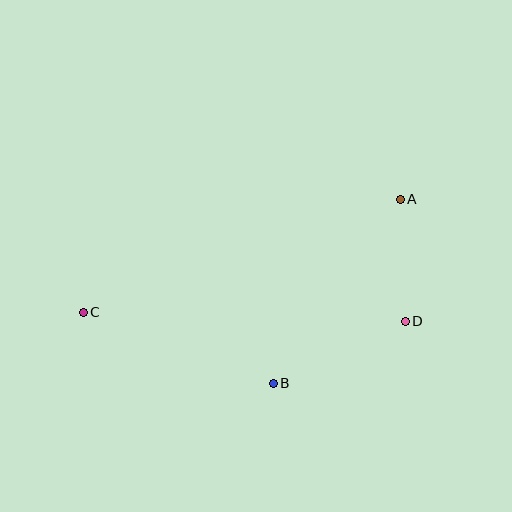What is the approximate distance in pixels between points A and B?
The distance between A and B is approximately 224 pixels.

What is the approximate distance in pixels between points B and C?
The distance between B and C is approximately 202 pixels.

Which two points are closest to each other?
Points A and D are closest to each other.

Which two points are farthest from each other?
Points A and C are farthest from each other.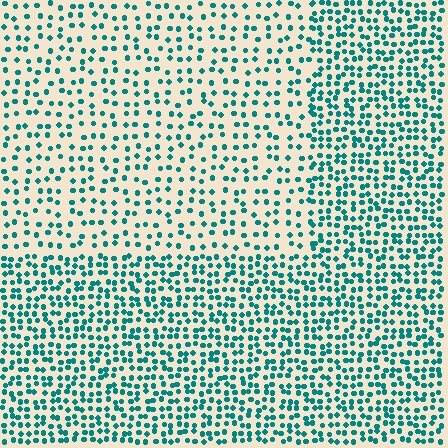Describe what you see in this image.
The image contains small teal elements arranged at two different densities. A rectangle-shaped region is visible where the elements are less densely packed than the surrounding area.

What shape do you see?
I see a rectangle.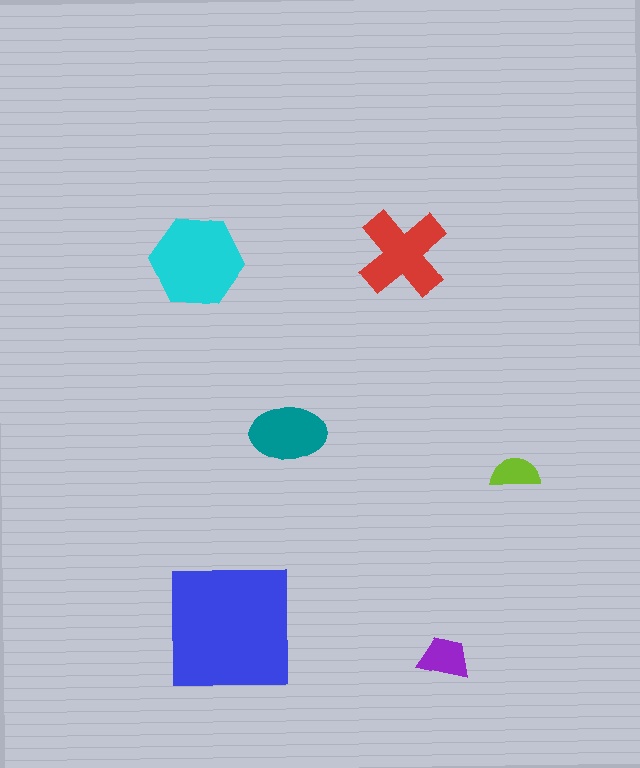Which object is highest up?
The red cross is topmost.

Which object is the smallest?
The lime semicircle.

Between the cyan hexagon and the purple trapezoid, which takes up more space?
The cyan hexagon.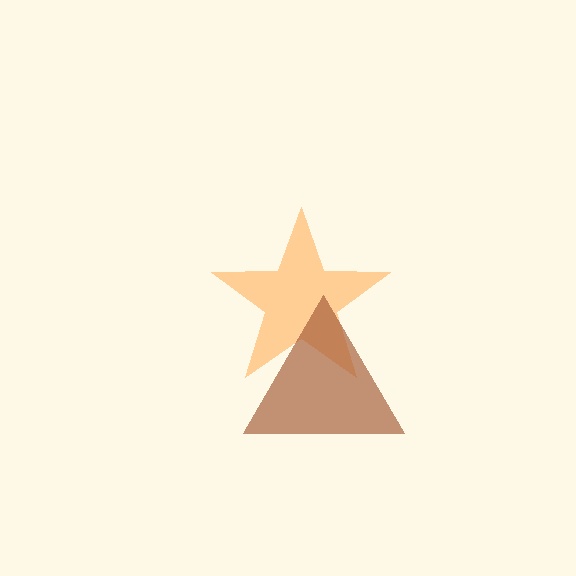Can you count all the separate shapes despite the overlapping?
Yes, there are 2 separate shapes.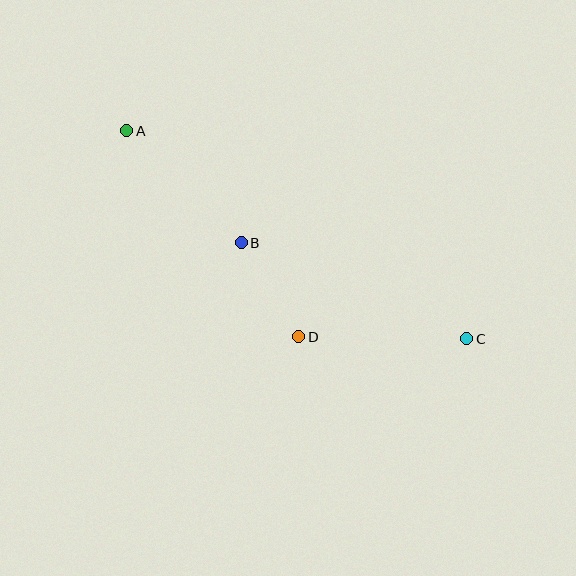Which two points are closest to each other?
Points B and D are closest to each other.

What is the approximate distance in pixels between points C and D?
The distance between C and D is approximately 168 pixels.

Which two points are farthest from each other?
Points A and C are farthest from each other.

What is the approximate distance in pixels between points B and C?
The distance between B and C is approximately 245 pixels.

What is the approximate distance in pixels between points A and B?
The distance between A and B is approximately 160 pixels.